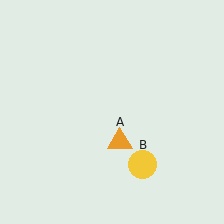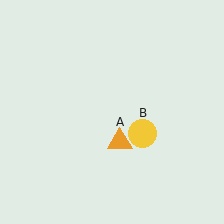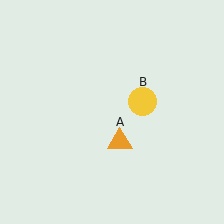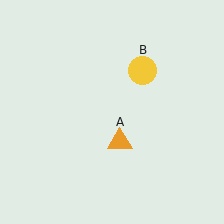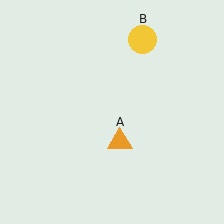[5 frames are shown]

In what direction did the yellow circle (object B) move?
The yellow circle (object B) moved up.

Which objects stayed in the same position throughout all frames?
Orange triangle (object A) remained stationary.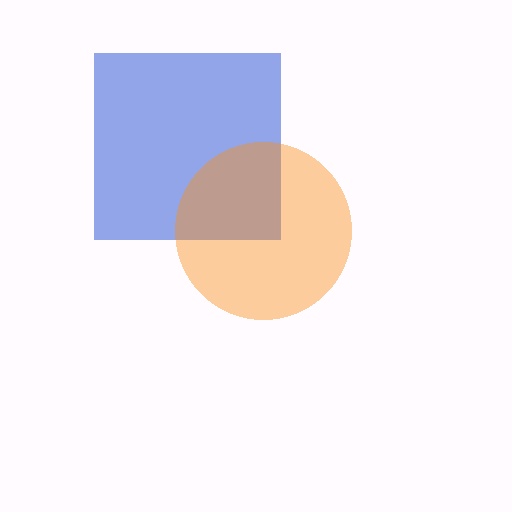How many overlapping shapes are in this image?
There are 2 overlapping shapes in the image.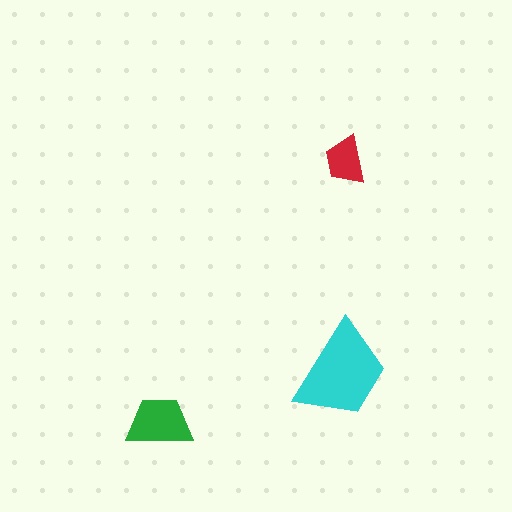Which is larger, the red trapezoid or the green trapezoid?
The green one.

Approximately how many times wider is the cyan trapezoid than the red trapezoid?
About 2 times wider.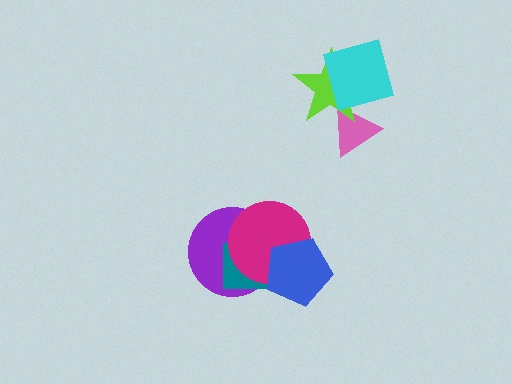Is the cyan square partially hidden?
No, no other shape covers it.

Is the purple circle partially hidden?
Yes, it is partially covered by another shape.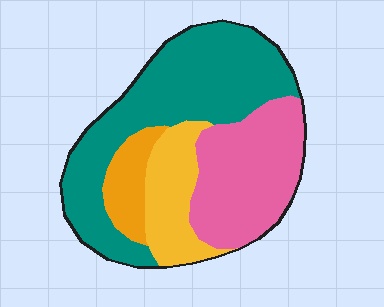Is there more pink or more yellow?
Pink.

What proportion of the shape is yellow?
Yellow covers 16% of the shape.